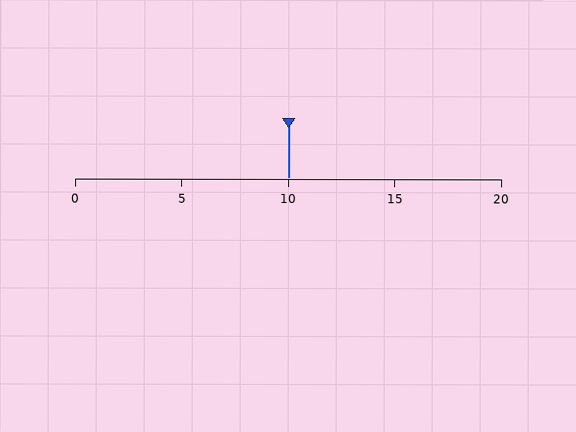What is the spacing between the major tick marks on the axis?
The major ticks are spaced 5 apart.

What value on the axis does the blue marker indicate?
The marker indicates approximately 10.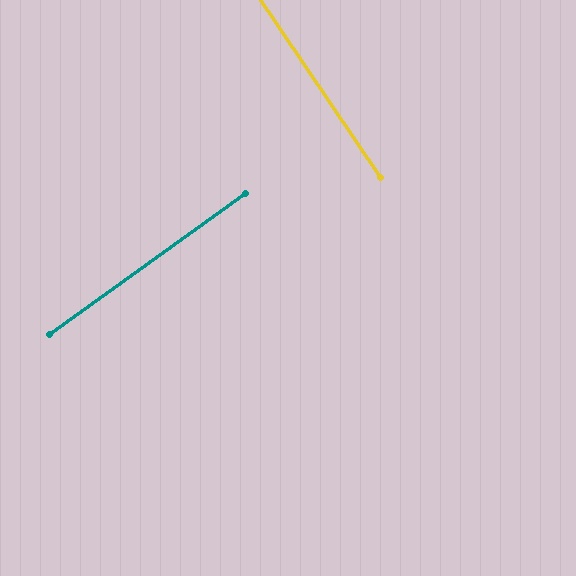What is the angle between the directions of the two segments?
Approximately 88 degrees.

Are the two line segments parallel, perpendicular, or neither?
Perpendicular — they meet at approximately 88°.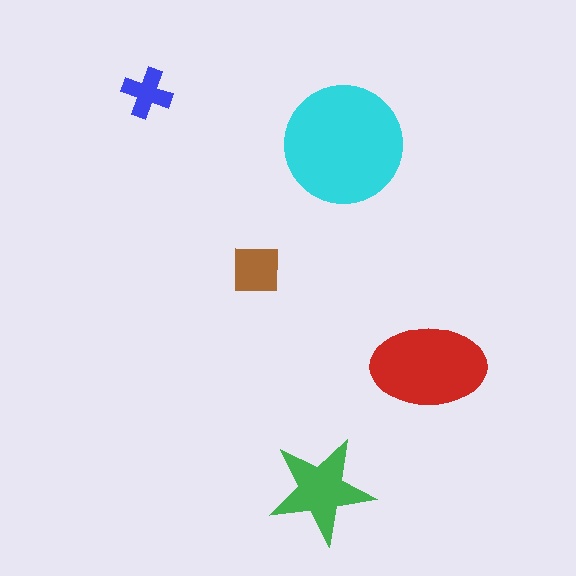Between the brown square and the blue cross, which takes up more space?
The brown square.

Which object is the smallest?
The blue cross.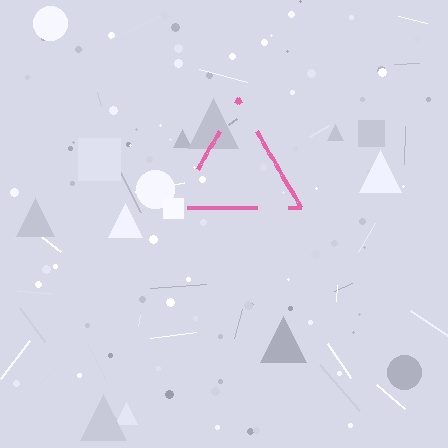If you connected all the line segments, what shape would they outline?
They would outline a triangle.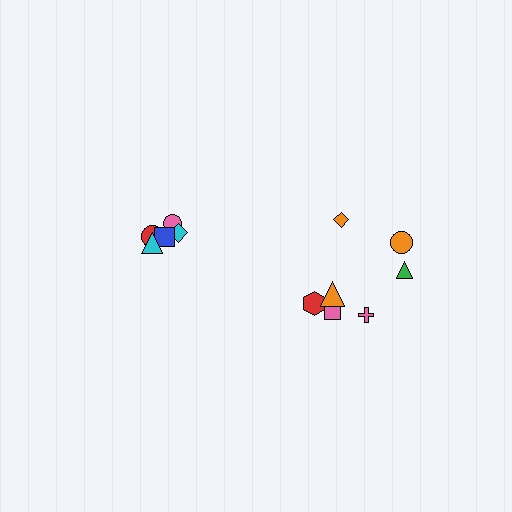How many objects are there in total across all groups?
There are 12 objects.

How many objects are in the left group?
There are 5 objects.